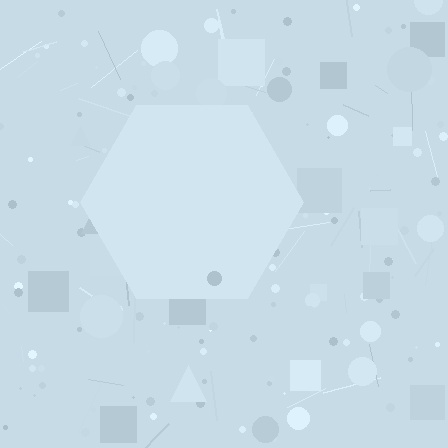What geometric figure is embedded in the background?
A hexagon is embedded in the background.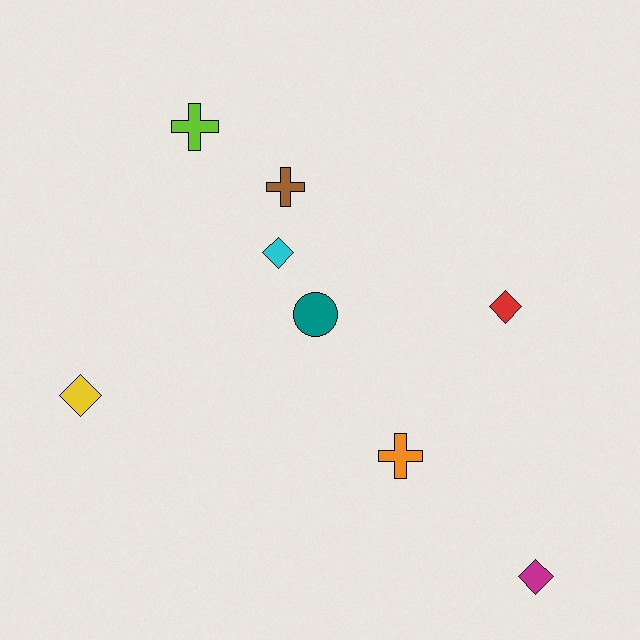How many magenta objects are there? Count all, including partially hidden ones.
There is 1 magenta object.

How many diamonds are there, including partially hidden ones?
There are 4 diamonds.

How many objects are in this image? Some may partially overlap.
There are 8 objects.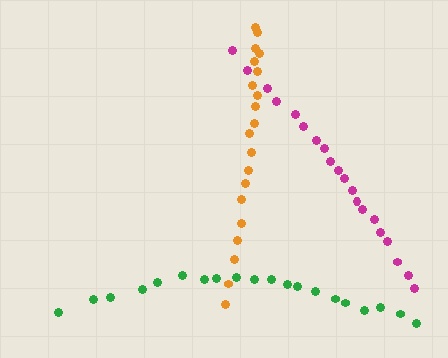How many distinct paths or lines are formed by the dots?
There are 3 distinct paths.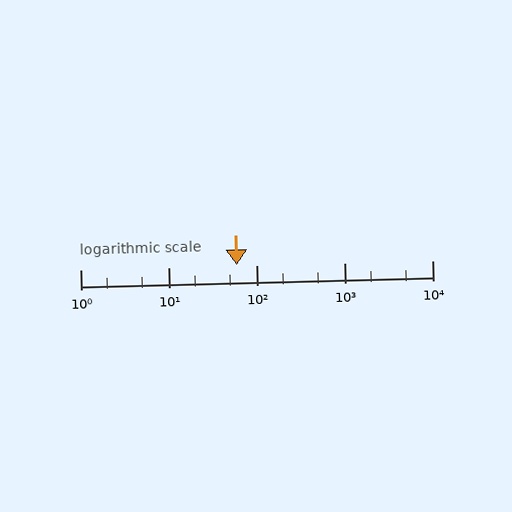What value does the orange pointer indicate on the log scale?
The pointer indicates approximately 60.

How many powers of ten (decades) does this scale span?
The scale spans 4 decades, from 1 to 10000.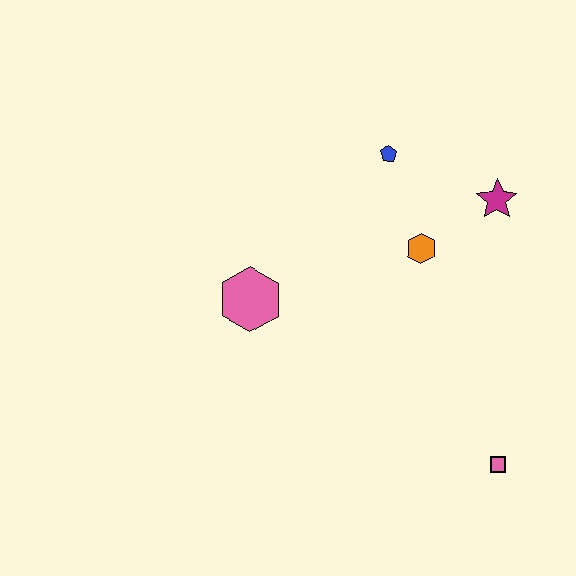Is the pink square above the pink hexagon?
No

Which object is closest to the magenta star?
The orange hexagon is closest to the magenta star.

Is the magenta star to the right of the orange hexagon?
Yes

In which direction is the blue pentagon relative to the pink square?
The blue pentagon is above the pink square.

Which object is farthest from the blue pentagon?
The pink square is farthest from the blue pentagon.